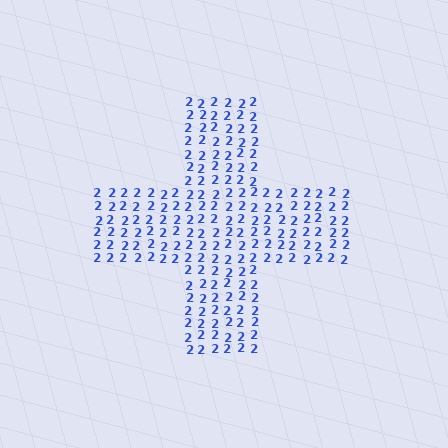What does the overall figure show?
The overall figure shows a cross.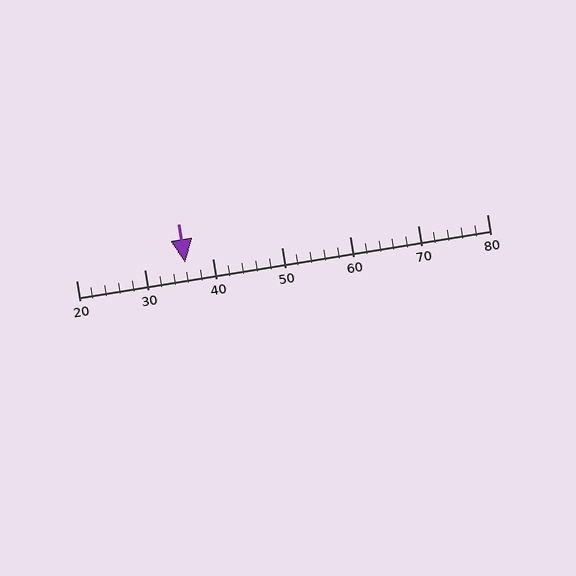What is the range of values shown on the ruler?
The ruler shows values from 20 to 80.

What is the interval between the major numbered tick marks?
The major tick marks are spaced 10 units apart.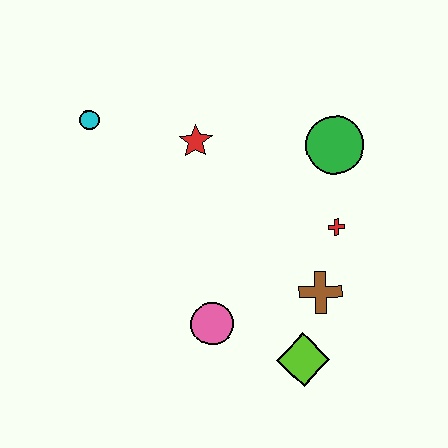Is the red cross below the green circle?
Yes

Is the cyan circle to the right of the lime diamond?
No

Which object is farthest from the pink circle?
The cyan circle is farthest from the pink circle.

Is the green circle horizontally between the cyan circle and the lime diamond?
No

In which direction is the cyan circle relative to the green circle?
The cyan circle is to the left of the green circle.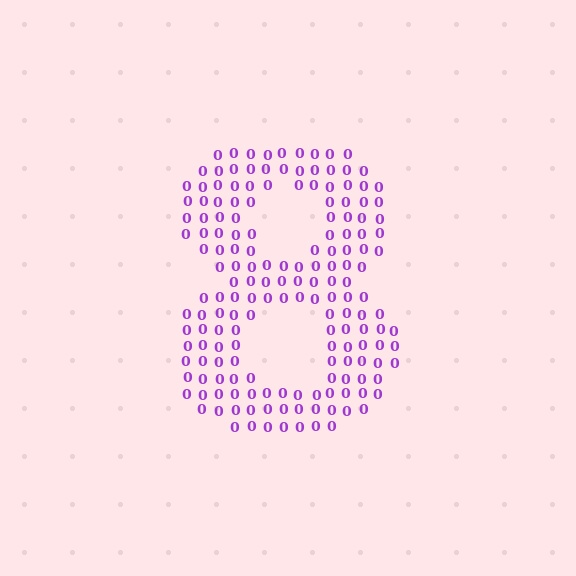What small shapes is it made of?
It is made of small digit 0's.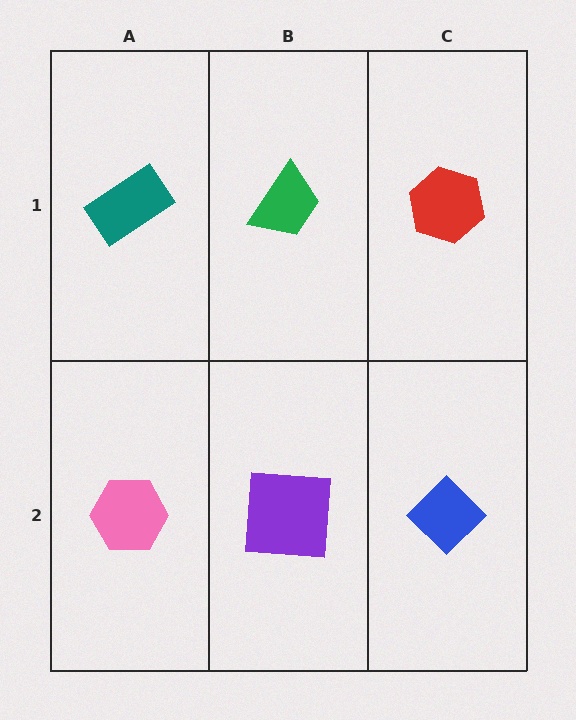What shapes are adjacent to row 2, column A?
A teal rectangle (row 1, column A), a purple square (row 2, column B).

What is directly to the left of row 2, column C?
A purple square.